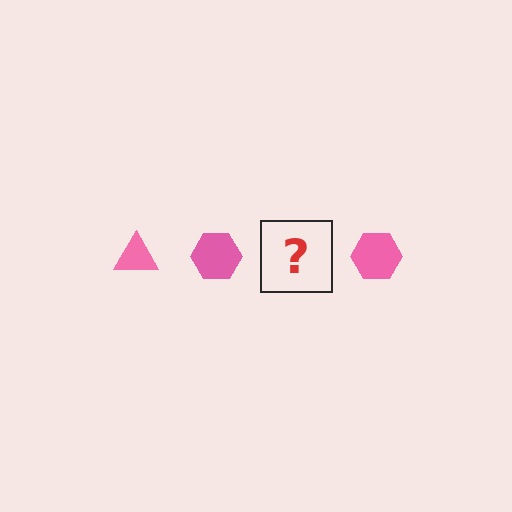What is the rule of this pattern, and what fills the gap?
The rule is that the pattern cycles through triangle, hexagon shapes in pink. The gap should be filled with a pink triangle.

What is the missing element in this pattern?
The missing element is a pink triangle.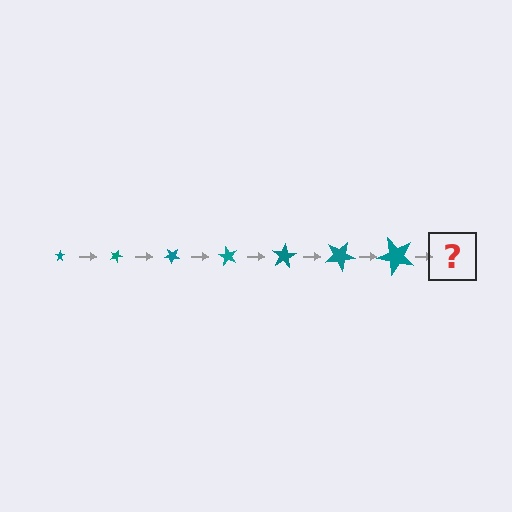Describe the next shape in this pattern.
It should be a star, larger than the previous one and rotated 140 degrees from the start.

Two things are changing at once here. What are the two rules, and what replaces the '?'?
The two rules are that the star grows larger each step and it rotates 20 degrees each step. The '?' should be a star, larger than the previous one and rotated 140 degrees from the start.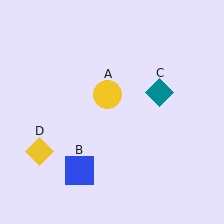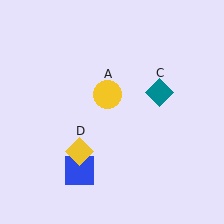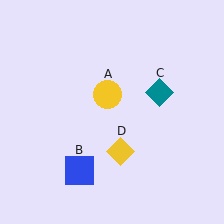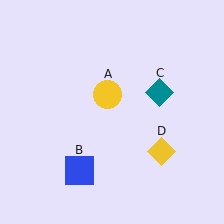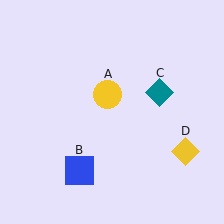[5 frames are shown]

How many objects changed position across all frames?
1 object changed position: yellow diamond (object D).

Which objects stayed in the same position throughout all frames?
Yellow circle (object A) and blue square (object B) and teal diamond (object C) remained stationary.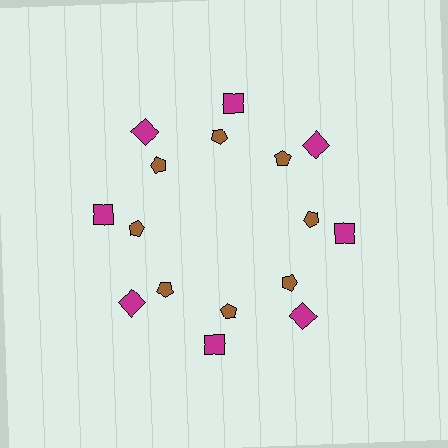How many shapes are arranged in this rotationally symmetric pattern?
There are 16 shapes, arranged in 8 groups of 2.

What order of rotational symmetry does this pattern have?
This pattern has 8-fold rotational symmetry.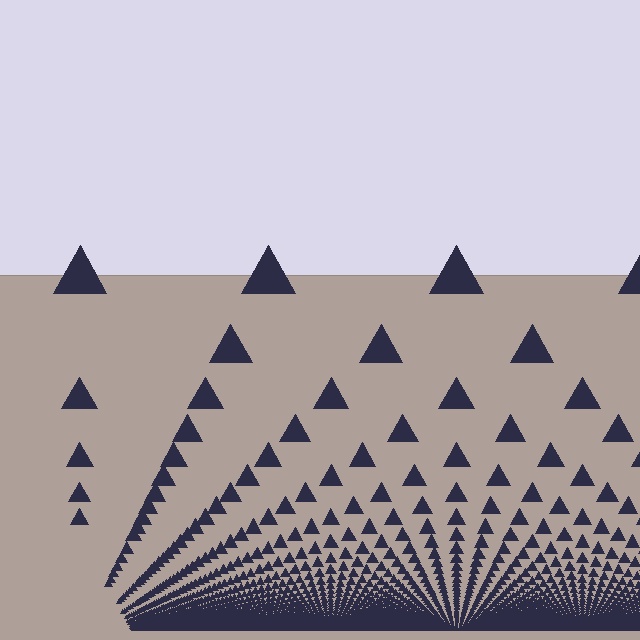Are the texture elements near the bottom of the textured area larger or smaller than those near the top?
Smaller. The gradient is inverted — elements near the bottom are smaller and denser.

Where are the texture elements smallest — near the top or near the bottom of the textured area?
Near the bottom.